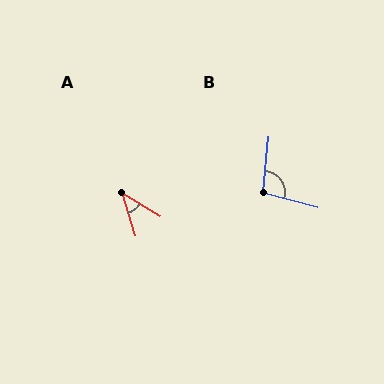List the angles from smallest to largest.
A (42°), B (99°).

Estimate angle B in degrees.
Approximately 99 degrees.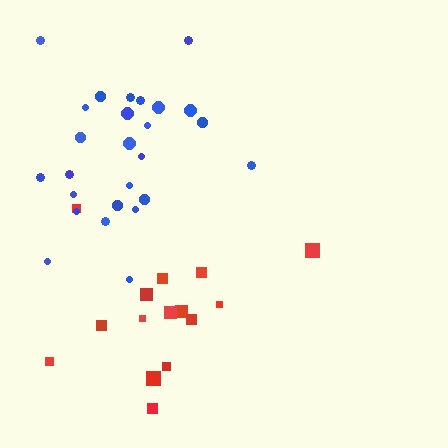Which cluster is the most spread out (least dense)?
Red.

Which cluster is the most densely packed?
Blue.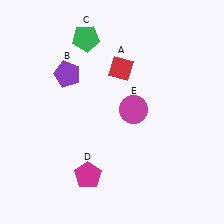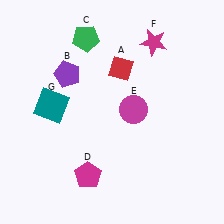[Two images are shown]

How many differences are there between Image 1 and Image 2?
There are 2 differences between the two images.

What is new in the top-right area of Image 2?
A magenta star (F) was added in the top-right area of Image 2.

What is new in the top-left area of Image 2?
A teal square (G) was added in the top-left area of Image 2.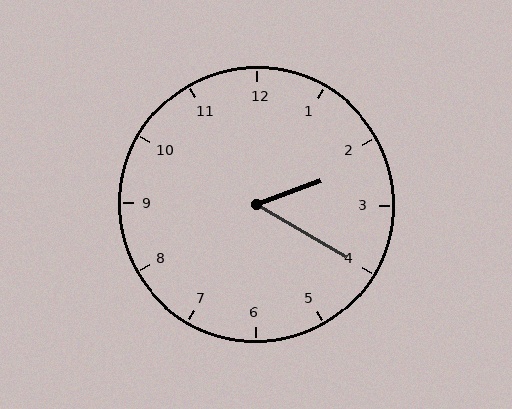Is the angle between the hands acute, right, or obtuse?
It is acute.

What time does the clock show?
2:20.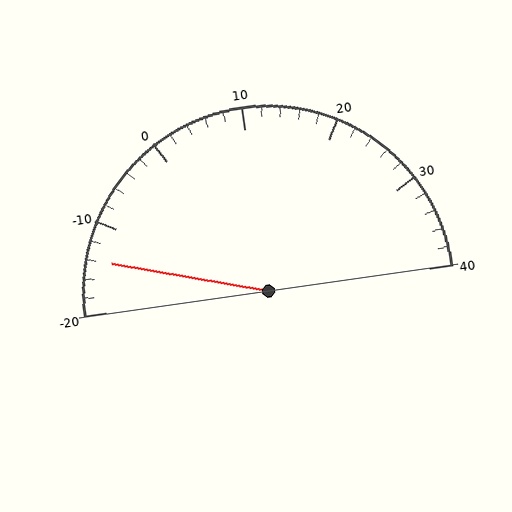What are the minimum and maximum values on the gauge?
The gauge ranges from -20 to 40.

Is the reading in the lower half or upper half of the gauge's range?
The reading is in the lower half of the range (-20 to 40).